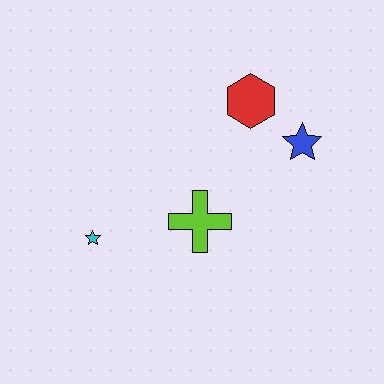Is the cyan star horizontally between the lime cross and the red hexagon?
No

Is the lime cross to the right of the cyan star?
Yes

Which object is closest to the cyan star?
The lime cross is closest to the cyan star.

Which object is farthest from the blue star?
The cyan star is farthest from the blue star.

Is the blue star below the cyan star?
No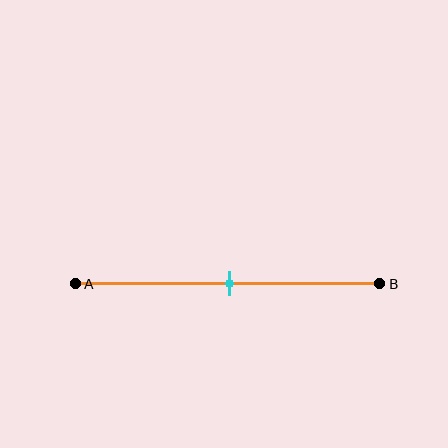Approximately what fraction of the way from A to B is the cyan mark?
The cyan mark is approximately 50% of the way from A to B.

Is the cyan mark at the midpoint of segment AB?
Yes, the mark is approximately at the midpoint.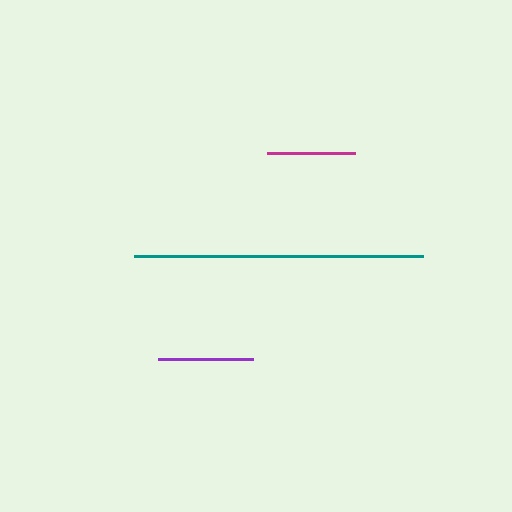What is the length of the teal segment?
The teal segment is approximately 289 pixels long.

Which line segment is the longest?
The teal line is the longest at approximately 289 pixels.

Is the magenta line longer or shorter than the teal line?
The teal line is longer than the magenta line.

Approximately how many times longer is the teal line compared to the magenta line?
The teal line is approximately 3.3 times the length of the magenta line.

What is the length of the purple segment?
The purple segment is approximately 95 pixels long.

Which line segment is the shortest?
The magenta line is the shortest at approximately 88 pixels.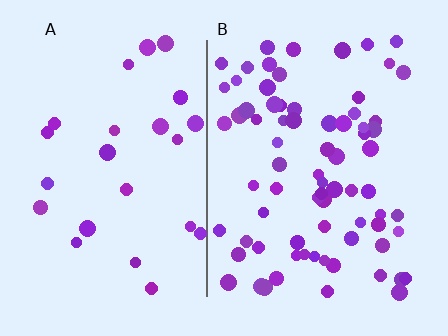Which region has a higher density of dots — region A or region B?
B (the right).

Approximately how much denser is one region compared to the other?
Approximately 3.0× — region B over region A.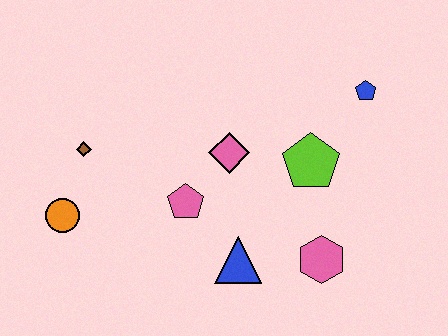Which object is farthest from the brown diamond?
The blue pentagon is farthest from the brown diamond.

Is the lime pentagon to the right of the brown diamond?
Yes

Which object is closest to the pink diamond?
The pink pentagon is closest to the pink diamond.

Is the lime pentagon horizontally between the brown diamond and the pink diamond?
No